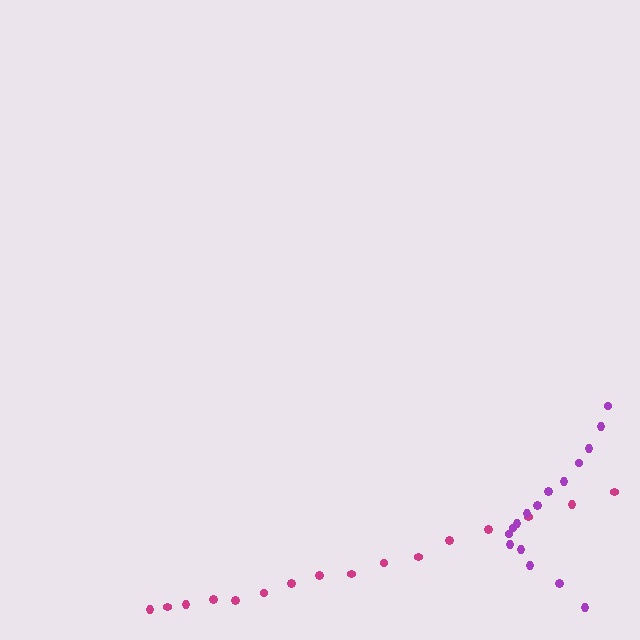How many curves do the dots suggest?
There are 2 distinct paths.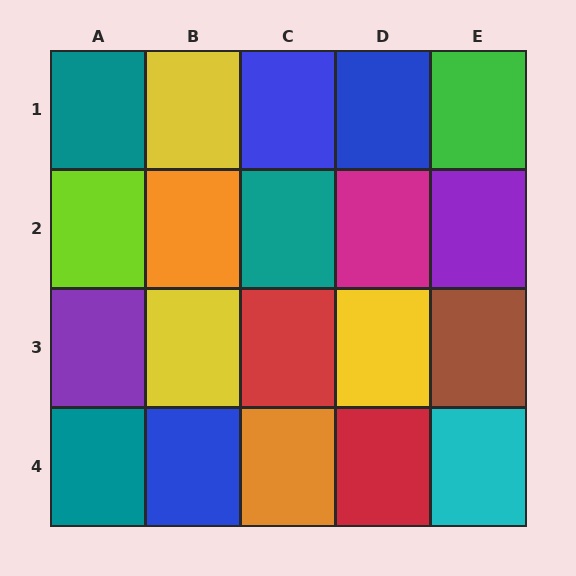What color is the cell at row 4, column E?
Cyan.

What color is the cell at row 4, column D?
Red.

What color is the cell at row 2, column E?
Purple.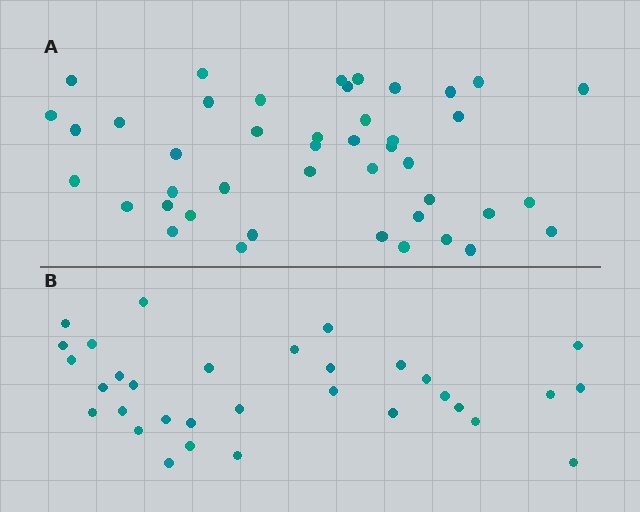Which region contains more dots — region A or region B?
Region A (the top region) has more dots.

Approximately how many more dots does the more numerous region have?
Region A has roughly 12 or so more dots than region B.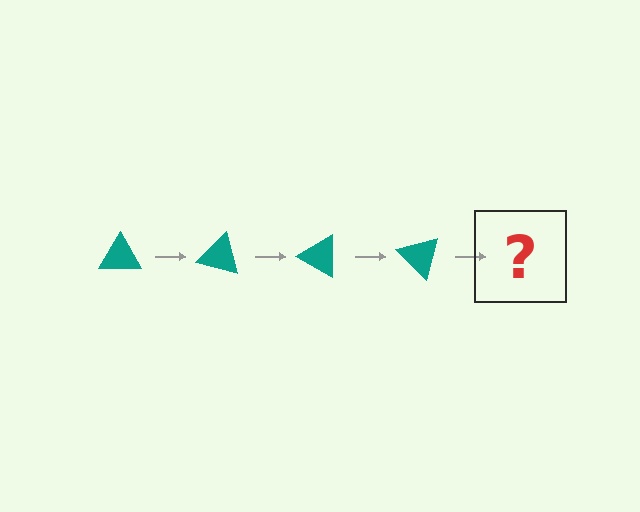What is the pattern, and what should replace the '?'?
The pattern is that the triangle rotates 15 degrees each step. The '?' should be a teal triangle rotated 60 degrees.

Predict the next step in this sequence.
The next step is a teal triangle rotated 60 degrees.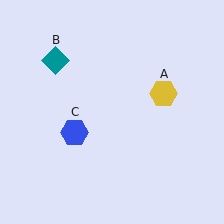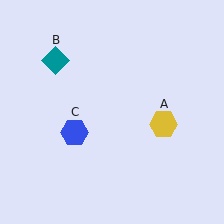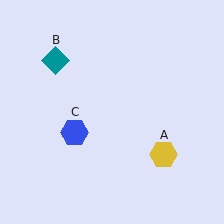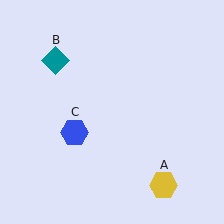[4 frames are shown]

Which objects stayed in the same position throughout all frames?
Teal diamond (object B) and blue hexagon (object C) remained stationary.